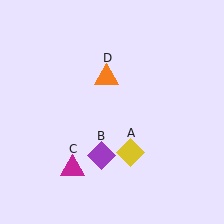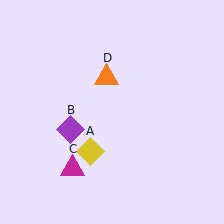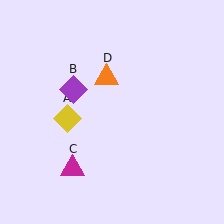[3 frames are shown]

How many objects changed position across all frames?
2 objects changed position: yellow diamond (object A), purple diamond (object B).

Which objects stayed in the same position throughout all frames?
Magenta triangle (object C) and orange triangle (object D) remained stationary.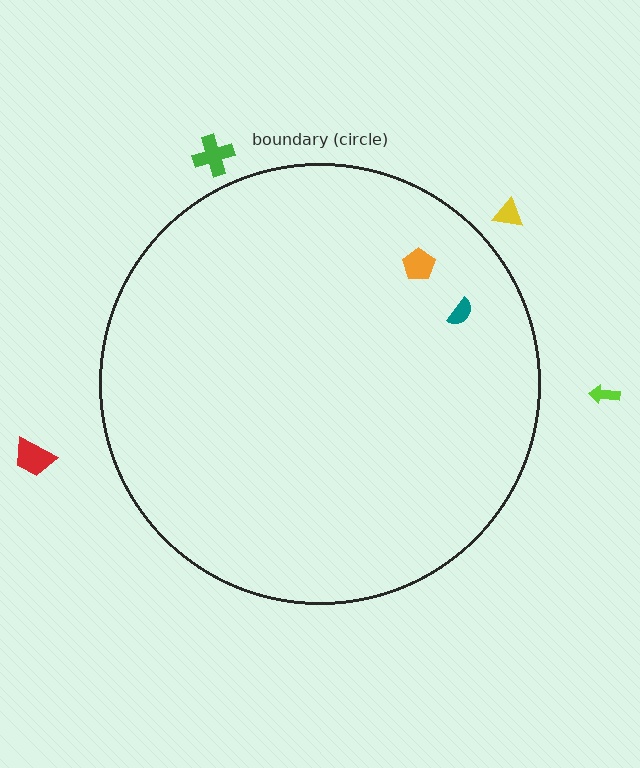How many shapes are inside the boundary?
2 inside, 4 outside.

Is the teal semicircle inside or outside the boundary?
Inside.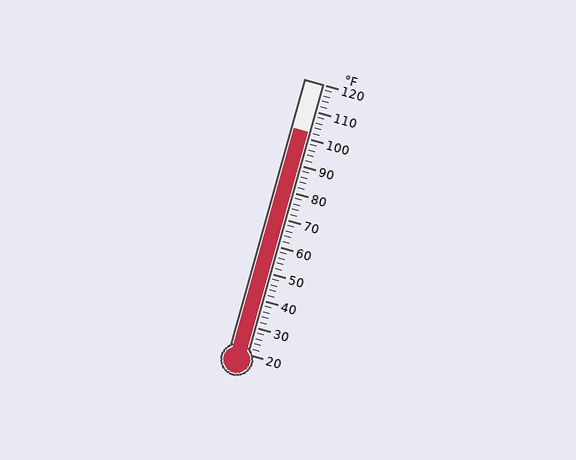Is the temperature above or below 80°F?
The temperature is above 80°F.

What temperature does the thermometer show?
The thermometer shows approximately 102°F.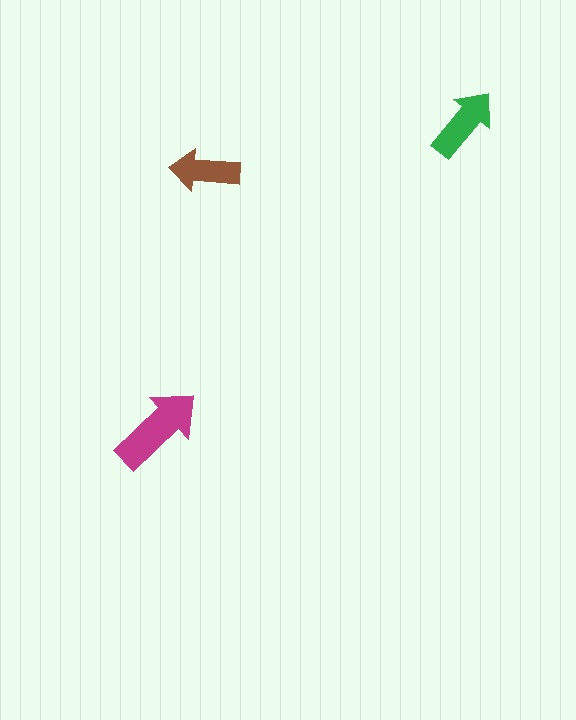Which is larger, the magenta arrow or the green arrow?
The magenta one.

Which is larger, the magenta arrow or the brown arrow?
The magenta one.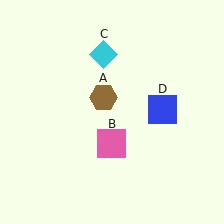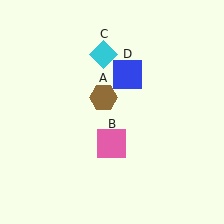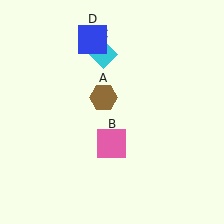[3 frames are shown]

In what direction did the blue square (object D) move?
The blue square (object D) moved up and to the left.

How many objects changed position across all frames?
1 object changed position: blue square (object D).